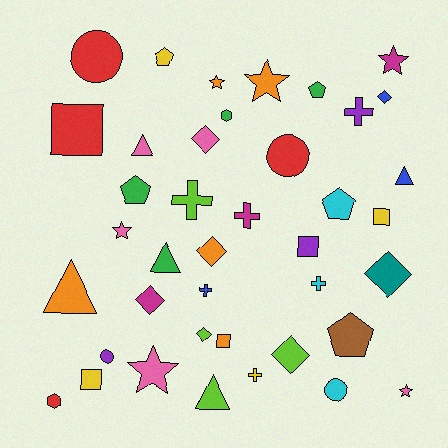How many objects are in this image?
There are 40 objects.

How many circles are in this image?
There are 4 circles.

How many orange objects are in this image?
There are 5 orange objects.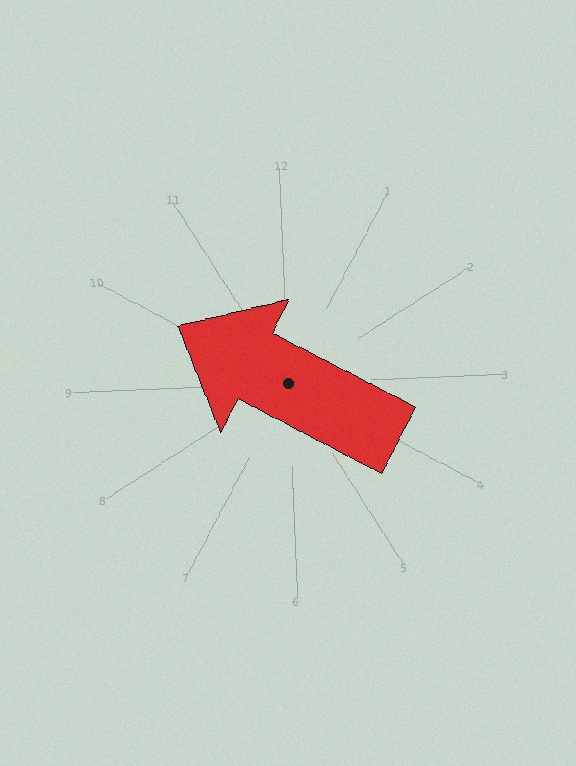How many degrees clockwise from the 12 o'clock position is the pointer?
Approximately 300 degrees.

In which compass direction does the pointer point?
Northwest.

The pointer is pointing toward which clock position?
Roughly 10 o'clock.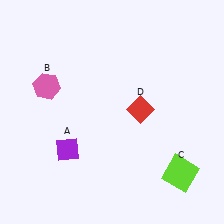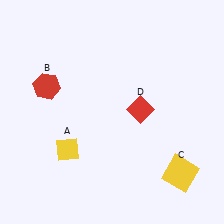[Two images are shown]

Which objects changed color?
A changed from purple to yellow. B changed from pink to red. C changed from lime to yellow.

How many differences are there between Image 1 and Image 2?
There are 3 differences between the two images.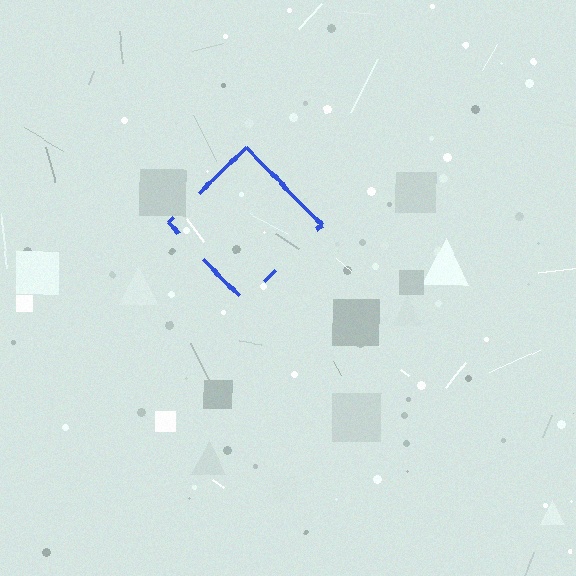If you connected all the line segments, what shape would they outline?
They would outline a diamond.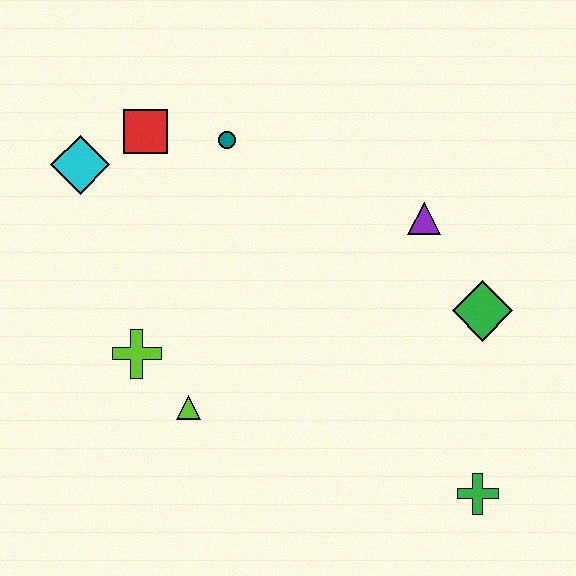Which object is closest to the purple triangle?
The green diamond is closest to the purple triangle.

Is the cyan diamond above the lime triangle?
Yes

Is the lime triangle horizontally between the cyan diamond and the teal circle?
Yes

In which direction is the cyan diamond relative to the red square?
The cyan diamond is to the left of the red square.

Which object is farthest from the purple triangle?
The cyan diamond is farthest from the purple triangle.